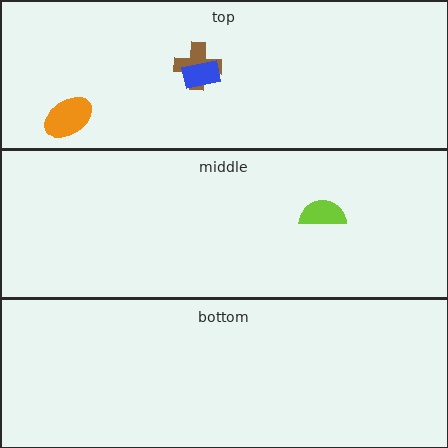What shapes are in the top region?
The orange ellipse, the brown cross, the blue rectangle.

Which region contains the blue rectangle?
The top region.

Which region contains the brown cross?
The top region.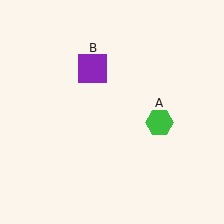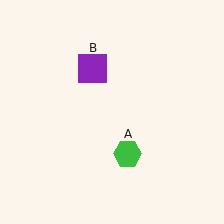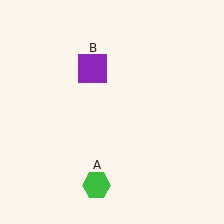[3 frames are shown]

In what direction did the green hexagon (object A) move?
The green hexagon (object A) moved down and to the left.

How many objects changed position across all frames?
1 object changed position: green hexagon (object A).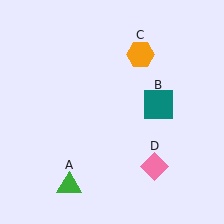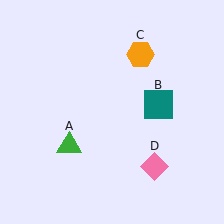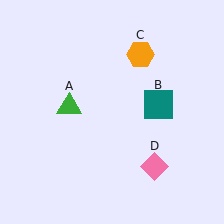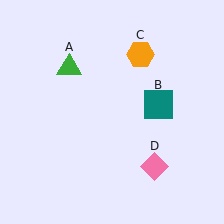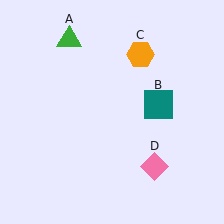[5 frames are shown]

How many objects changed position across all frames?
1 object changed position: green triangle (object A).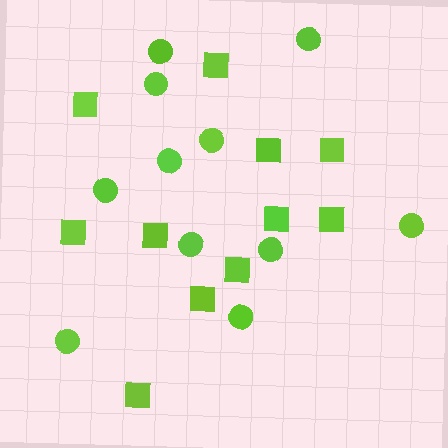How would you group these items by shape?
There are 2 groups: one group of circles (11) and one group of squares (11).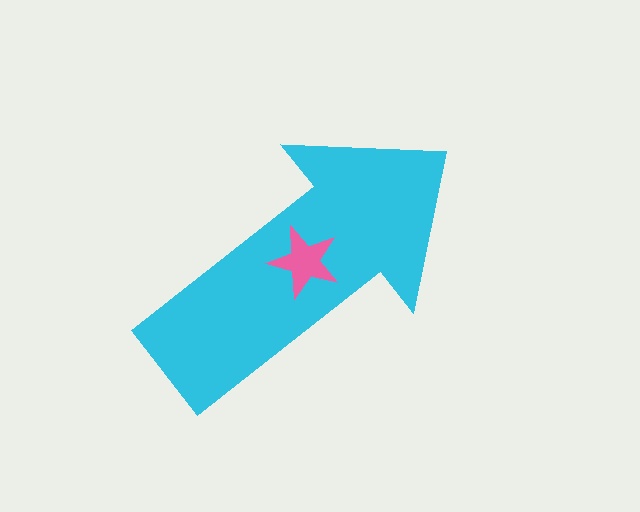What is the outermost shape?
The cyan arrow.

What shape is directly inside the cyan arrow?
The pink star.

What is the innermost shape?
The pink star.